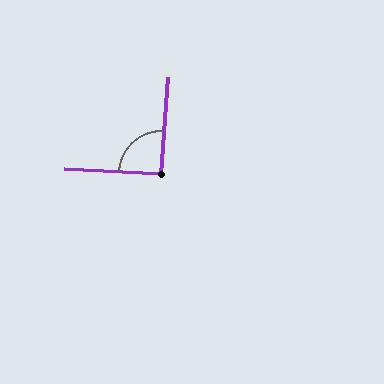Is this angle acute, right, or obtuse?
It is approximately a right angle.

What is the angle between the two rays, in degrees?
Approximately 91 degrees.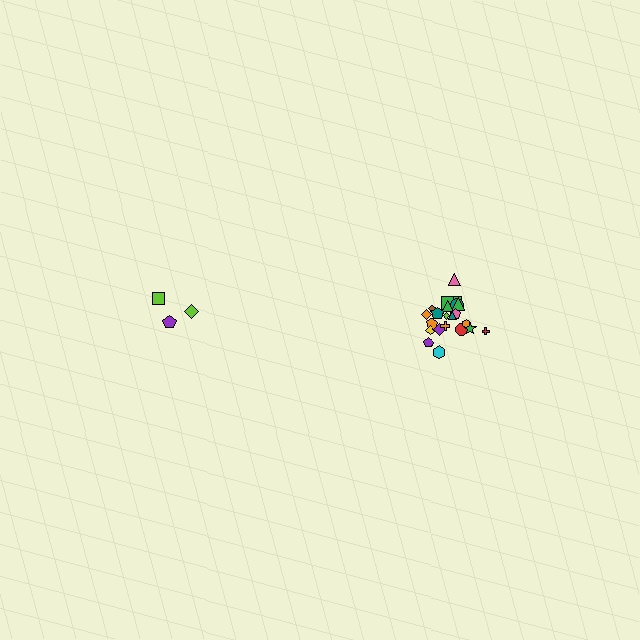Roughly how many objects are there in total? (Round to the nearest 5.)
Roughly 30 objects in total.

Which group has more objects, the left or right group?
The right group.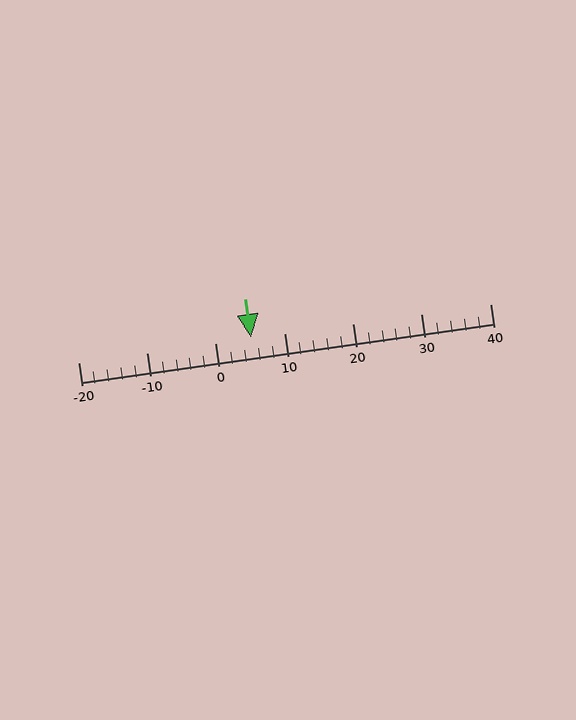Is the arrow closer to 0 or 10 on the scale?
The arrow is closer to 10.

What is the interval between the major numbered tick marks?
The major tick marks are spaced 10 units apart.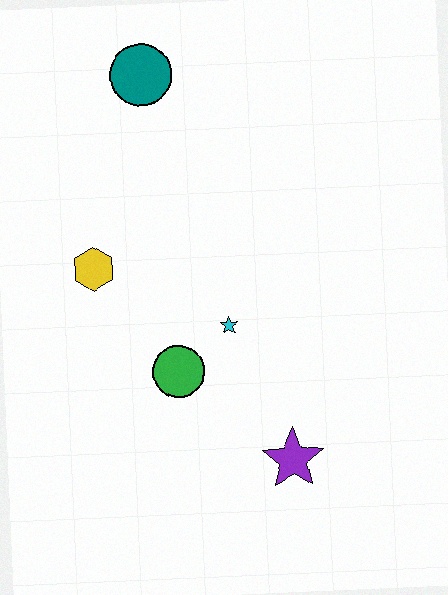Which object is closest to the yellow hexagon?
The green circle is closest to the yellow hexagon.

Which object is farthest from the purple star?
The teal circle is farthest from the purple star.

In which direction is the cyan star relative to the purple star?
The cyan star is above the purple star.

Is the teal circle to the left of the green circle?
Yes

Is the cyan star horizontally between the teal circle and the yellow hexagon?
No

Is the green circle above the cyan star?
No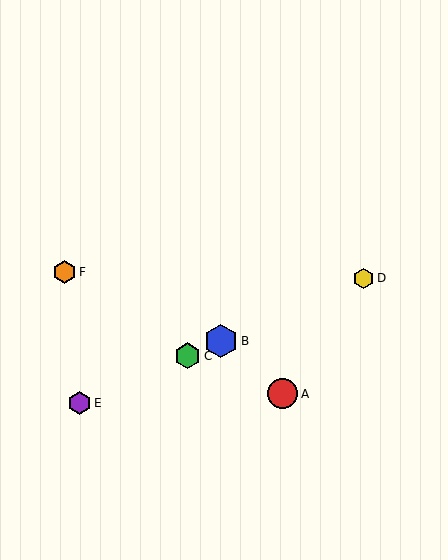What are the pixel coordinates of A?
Object A is at (282, 394).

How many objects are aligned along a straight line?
4 objects (B, C, D, E) are aligned along a straight line.